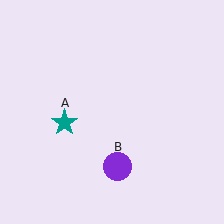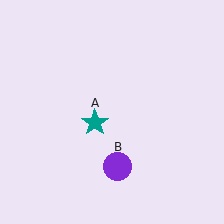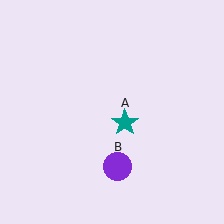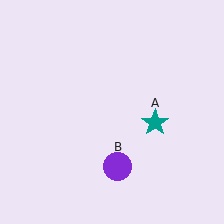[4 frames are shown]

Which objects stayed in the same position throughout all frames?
Purple circle (object B) remained stationary.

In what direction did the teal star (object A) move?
The teal star (object A) moved right.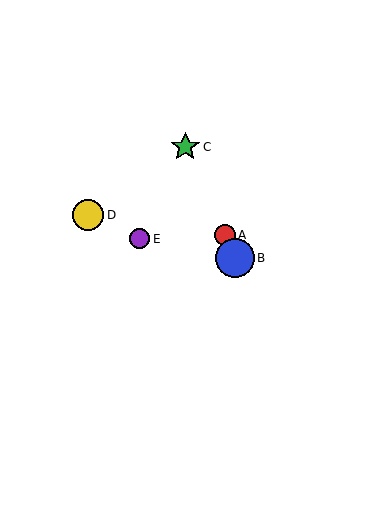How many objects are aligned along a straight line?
3 objects (A, B, C) are aligned along a straight line.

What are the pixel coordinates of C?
Object C is at (185, 147).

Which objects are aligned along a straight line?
Objects A, B, C are aligned along a straight line.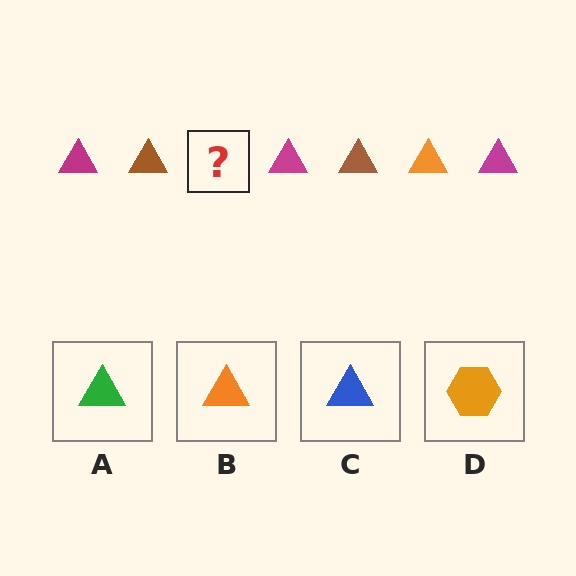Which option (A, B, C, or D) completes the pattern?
B.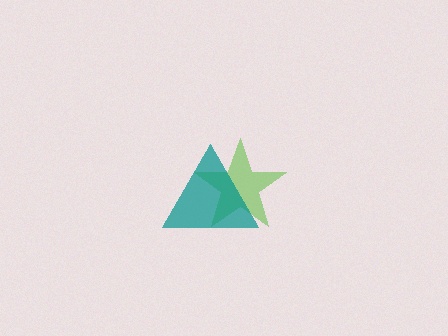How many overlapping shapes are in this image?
There are 2 overlapping shapes in the image.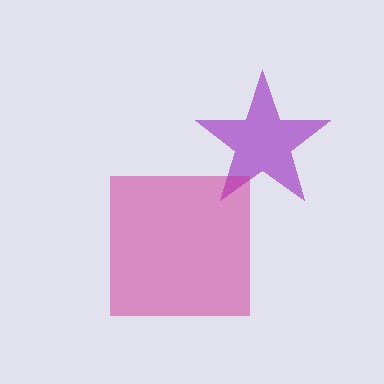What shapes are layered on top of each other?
The layered shapes are: a purple star, a magenta square.